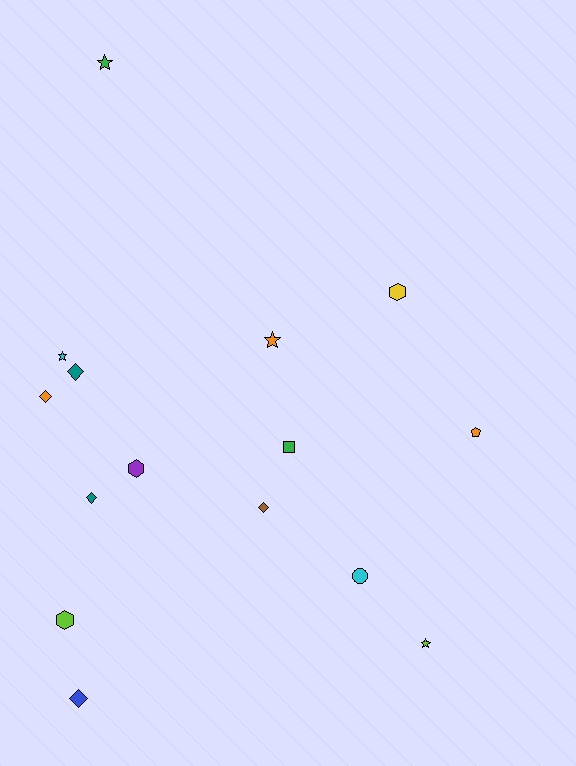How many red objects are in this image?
There are no red objects.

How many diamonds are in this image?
There are 5 diamonds.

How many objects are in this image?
There are 15 objects.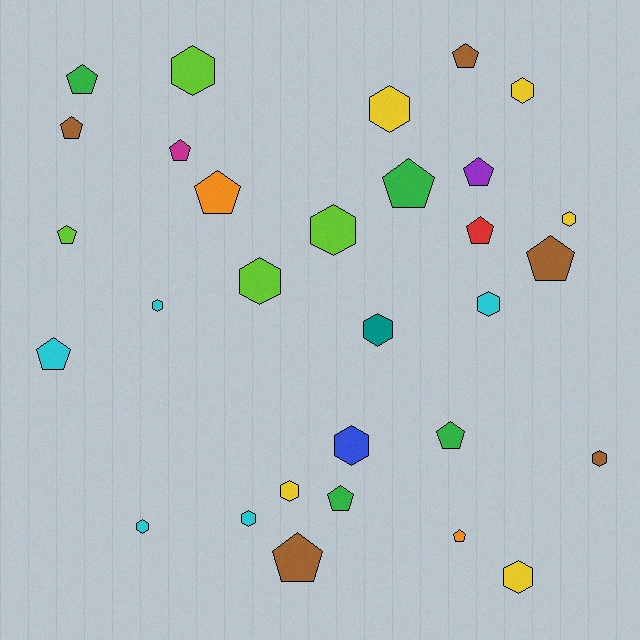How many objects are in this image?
There are 30 objects.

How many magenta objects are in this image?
There is 1 magenta object.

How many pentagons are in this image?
There are 15 pentagons.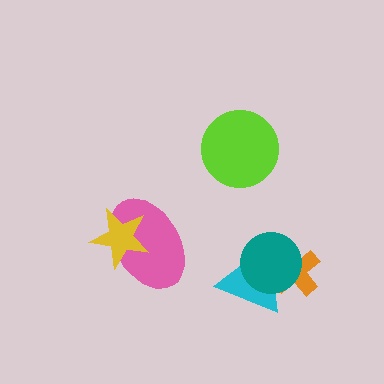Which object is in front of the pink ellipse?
The yellow star is in front of the pink ellipse.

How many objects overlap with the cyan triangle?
2 objects overlap with the cyan triangle.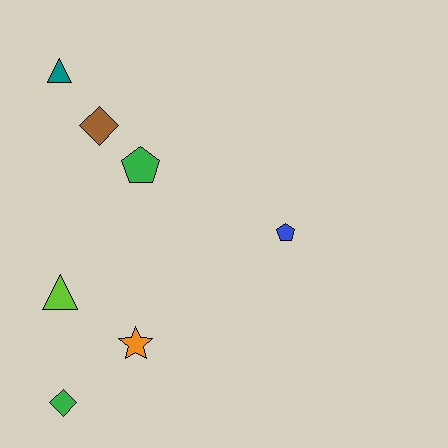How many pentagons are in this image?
There are 2 pentagons.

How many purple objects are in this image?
There are no purple objects.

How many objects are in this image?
There are 7 objects.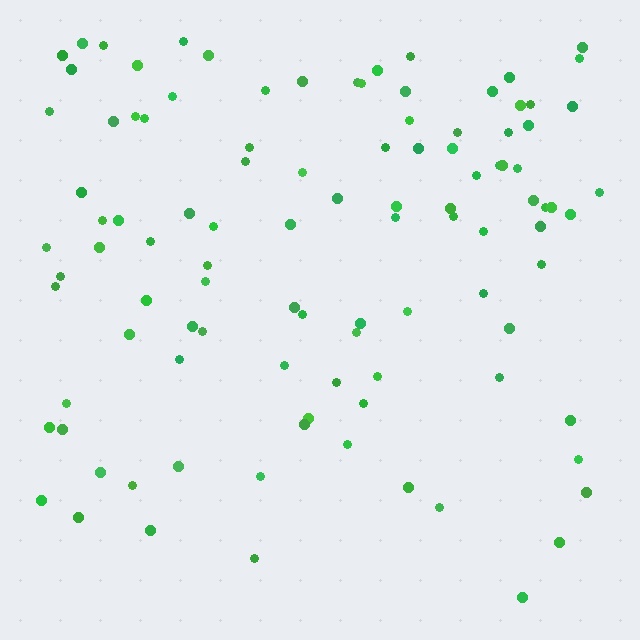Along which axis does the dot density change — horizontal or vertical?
Vertical.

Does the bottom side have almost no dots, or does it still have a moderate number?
Still a moderate number, just noticeably fewer than the top.